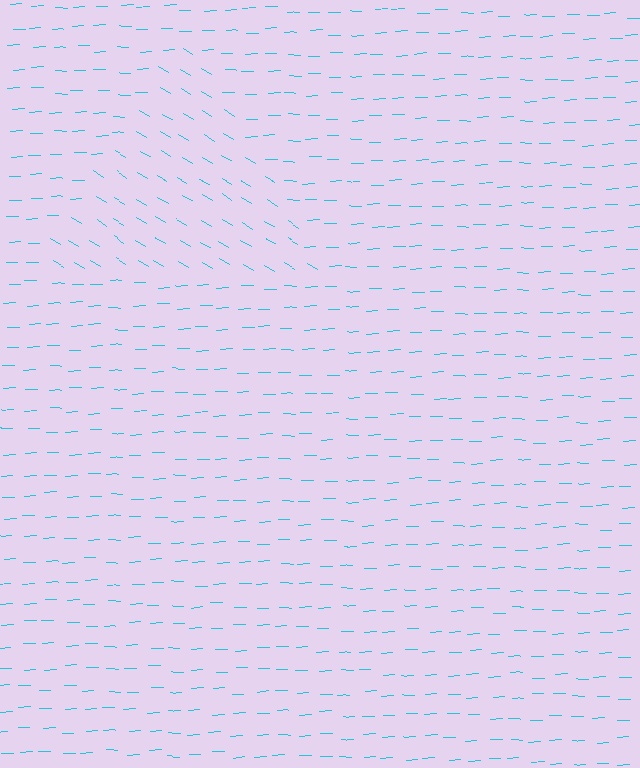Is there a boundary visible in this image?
Yes, there is a texture boundary formed by a change in line orientation.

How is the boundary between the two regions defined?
The boundary is defined purely by a change in line orientation (approximately 34 degrees difference). All lines are the same color and thickness.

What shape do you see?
I see a triangle.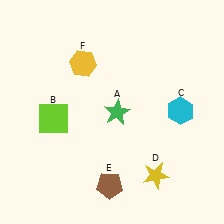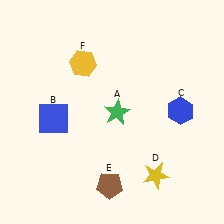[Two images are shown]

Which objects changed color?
B changed from lime to blue. C changed from cyan to blue.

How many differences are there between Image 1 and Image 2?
There are 2 differences between the two images.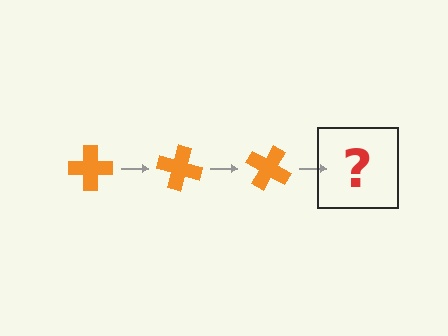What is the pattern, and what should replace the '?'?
The pattern is that the cross rotates 15 degrees each step. The '?' should be an orange cross rotated 45 degrees.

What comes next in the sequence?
The next element should be an orange cross rotated 45 degrees.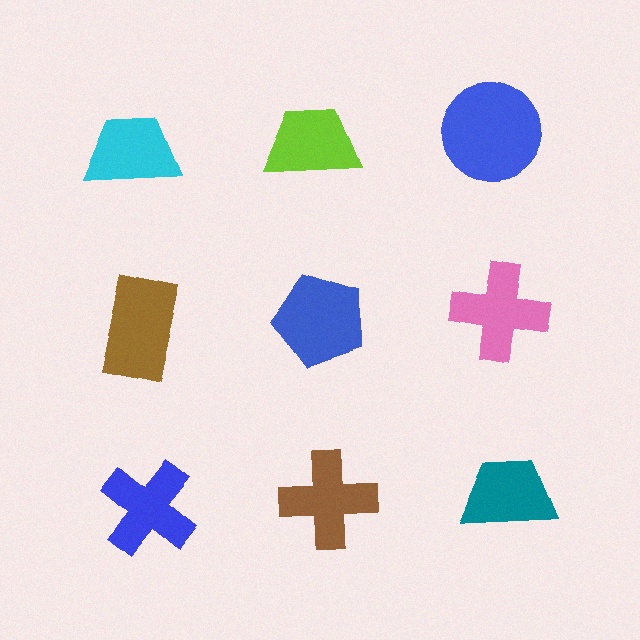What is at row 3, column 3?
A teal trapezoid.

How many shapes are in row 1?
3 shapes.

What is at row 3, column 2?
A brown cross.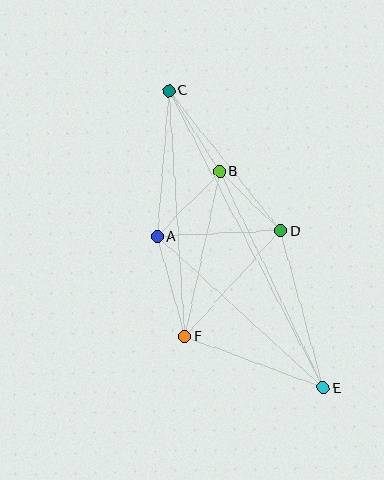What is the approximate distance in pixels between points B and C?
The distance between B and C is approximately 96 pixels.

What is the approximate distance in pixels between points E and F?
The distance between E and F is approximately 147 pixels.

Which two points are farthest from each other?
Points C and E are farthest from each other.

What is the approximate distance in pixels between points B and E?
The distance between B and E is approximately 239 pixels.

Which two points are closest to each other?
Points B and D are closest to each other.